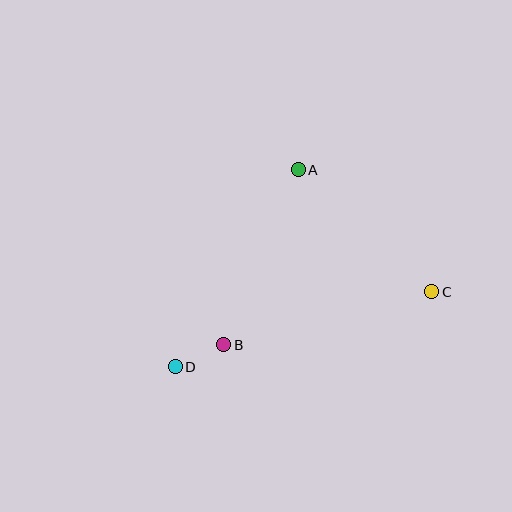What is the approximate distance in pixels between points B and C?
The distance between B and C is approximately 215 pixels.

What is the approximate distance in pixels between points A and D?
The distance between A and D is approximately 232 pixels.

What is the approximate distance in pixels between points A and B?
The distance between A and B is approximately 190 pixels.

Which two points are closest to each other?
Points B and D are closest to each other.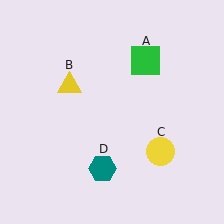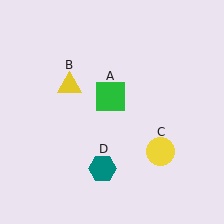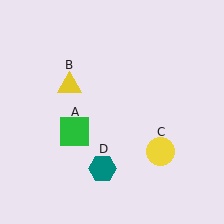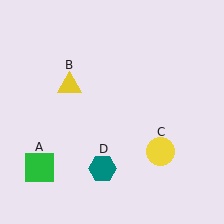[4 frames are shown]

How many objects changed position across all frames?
1 object changed position: green square (object A).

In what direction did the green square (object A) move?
The green square (object A) moved down and to the left.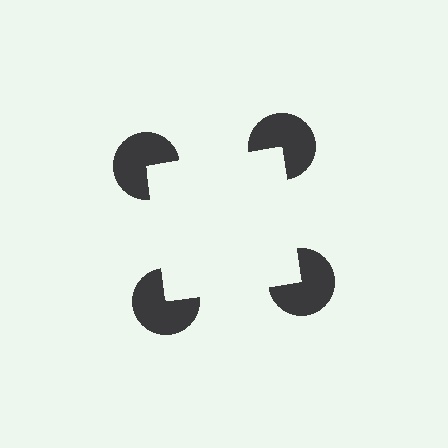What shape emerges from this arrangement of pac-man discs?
An illusory square — its edges are inferred from the aligned wedge cuts in the pac-man discs, not physically drawn.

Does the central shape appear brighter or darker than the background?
It typically appears slightly brighter than the background, even though no actual brightness change is drawn.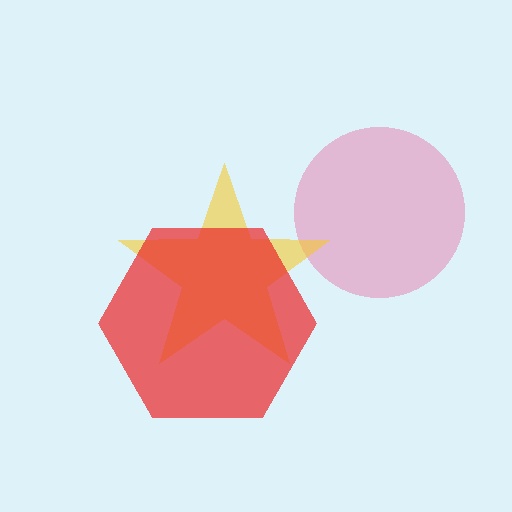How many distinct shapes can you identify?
There are 3 distinct shapes: a pink circle, a yellow star, a red hexagon.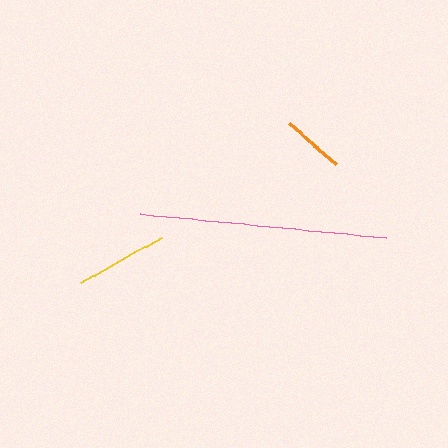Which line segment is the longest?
The pink line is the longest at approximately 246 pixels.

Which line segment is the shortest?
The orange line is the shortest at approximately 62 pixels.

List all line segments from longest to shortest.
From longest to shortest: pink, yellow, orange.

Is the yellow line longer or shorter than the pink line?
The pink line is longer than the yellow line.